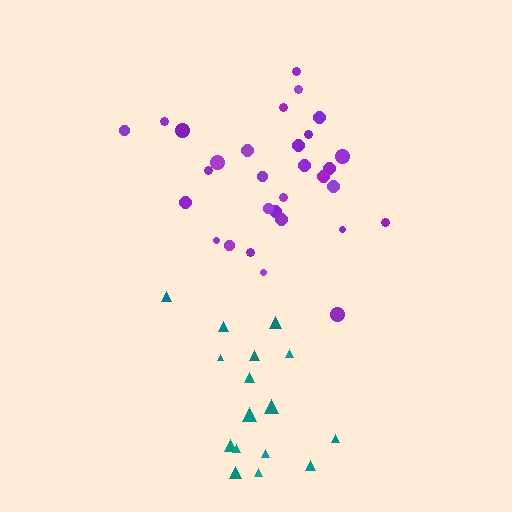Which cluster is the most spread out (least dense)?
Teal.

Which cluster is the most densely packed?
Purple.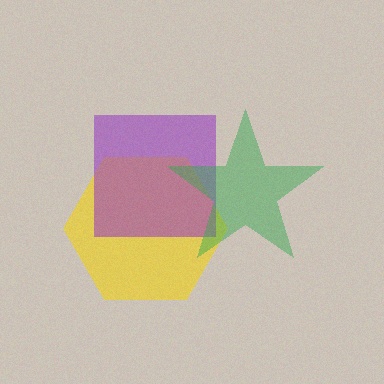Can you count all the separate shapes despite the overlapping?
Yes, there are 3 separate shapes.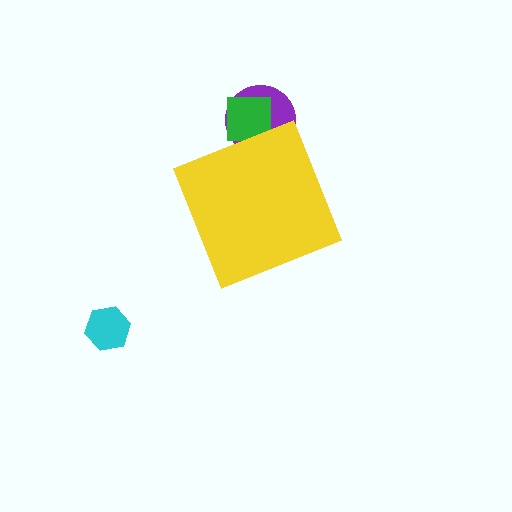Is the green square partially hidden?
Yes, the green square is partially hidden behind the yellow diamond.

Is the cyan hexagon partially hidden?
No, the cyan hexagon is fully visible.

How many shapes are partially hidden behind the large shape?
2 shapes are partially hidden.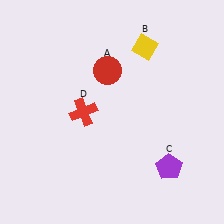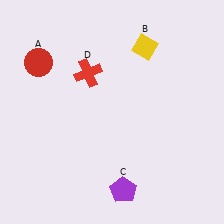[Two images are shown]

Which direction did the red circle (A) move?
The red circle (A) moved left.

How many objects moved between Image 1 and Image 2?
3 objects moved between the two images.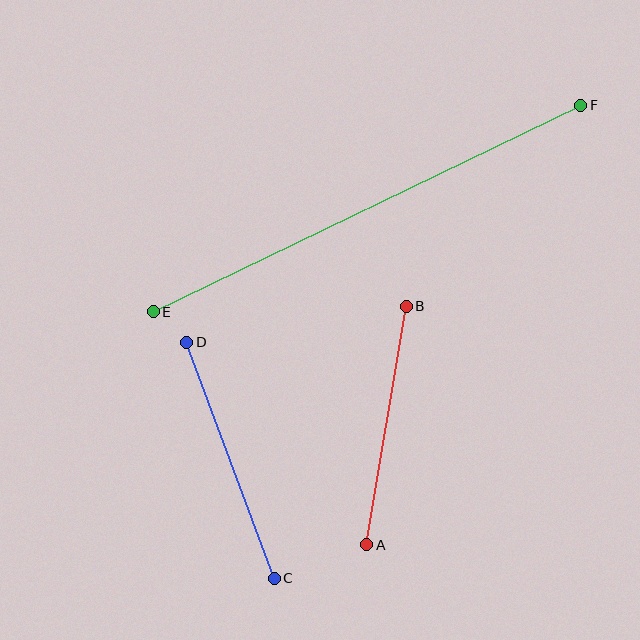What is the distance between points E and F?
The distance is approximately 475 pixels.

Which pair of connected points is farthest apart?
Points E and F are farthest apart.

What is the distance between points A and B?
The distance is approximately 242 pixels.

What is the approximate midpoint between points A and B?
The midpoint is at approximately (386, 426) pixels.